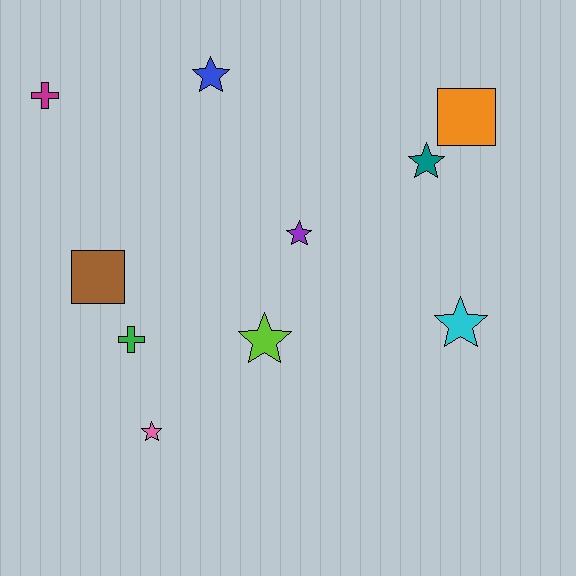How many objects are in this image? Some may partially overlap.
There are 10 objects.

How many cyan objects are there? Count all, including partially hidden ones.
There is 1 cyan object.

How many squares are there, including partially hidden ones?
There are 2 squares.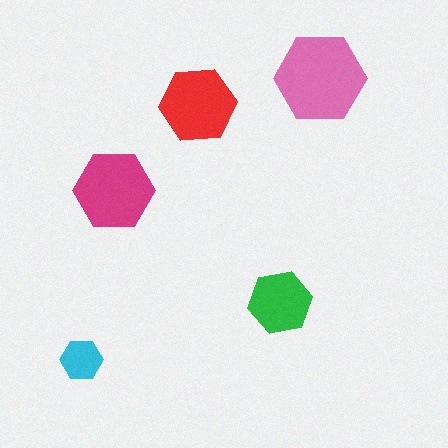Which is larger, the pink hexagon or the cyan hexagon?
The pink one.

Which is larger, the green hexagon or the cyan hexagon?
The green one.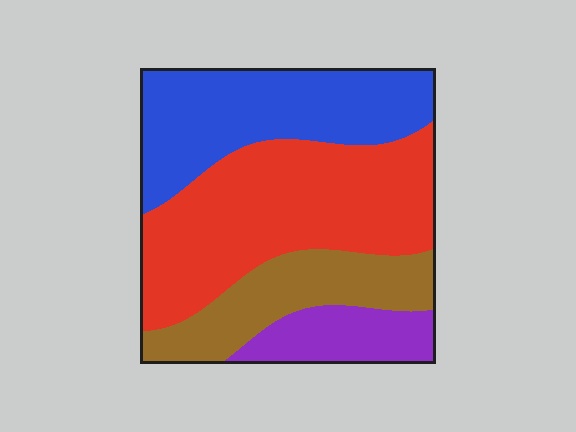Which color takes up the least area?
Purple, at roughly 10%.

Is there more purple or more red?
Red.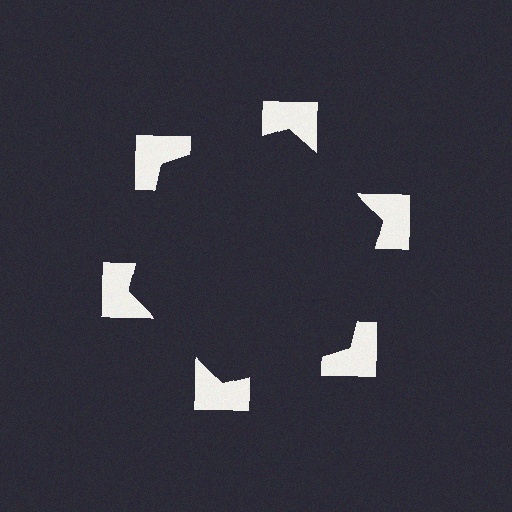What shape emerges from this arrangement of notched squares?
An illusory hexagon — its edges are inferred from the aligned wedge cuts in the notched squares, not physically drawn.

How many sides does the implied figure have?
6 sides.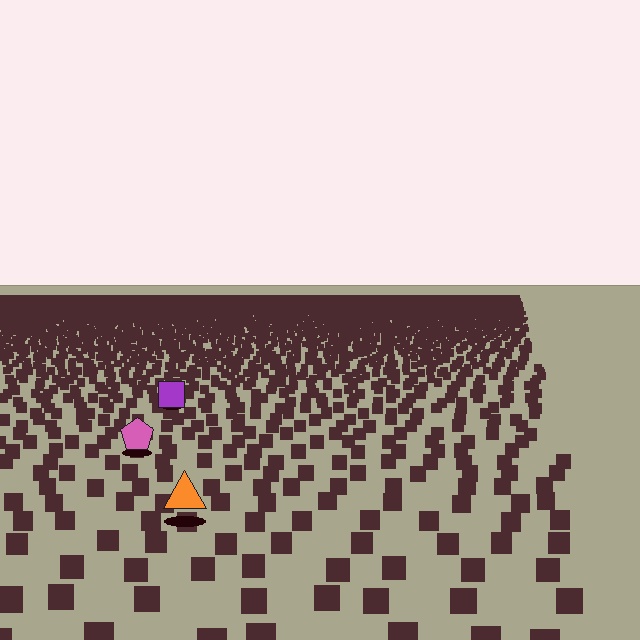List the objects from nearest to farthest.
From nearest to farthest: the orange triangle, the pink pentagon, the purple square.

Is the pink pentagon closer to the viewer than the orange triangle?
No. The orange triangle is closer — you can tell from the texture gradient: the ground texture is coarser near it.